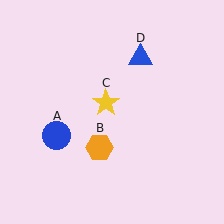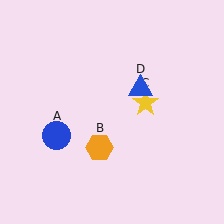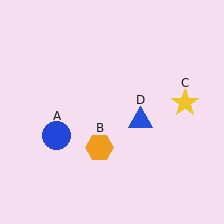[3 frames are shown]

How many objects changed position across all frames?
2 objects changed position: yellow star (object C), blue triangle (object D).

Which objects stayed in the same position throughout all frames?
Blue circle (object A) and orange hexagon (object B) remained stationary.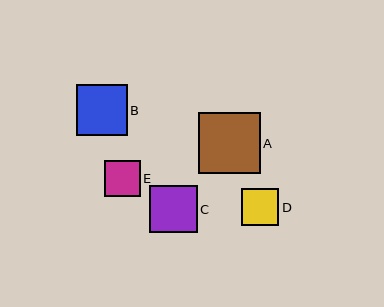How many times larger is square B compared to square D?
Square B is approximately 1.4 times the size of square D.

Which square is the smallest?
Square E is the smallest with a size of approximately 36 pixels.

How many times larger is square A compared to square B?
Square A is approximately 1.2 times the size of square B.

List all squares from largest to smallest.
From largest to smallest: A, B, C, D, E.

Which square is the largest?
Square A is the largest with a size of approximately 61 pixels.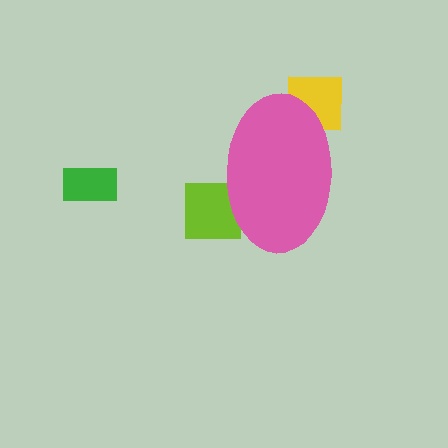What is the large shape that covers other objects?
A pink ellipse.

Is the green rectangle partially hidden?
No, the green rectangle is fully visible.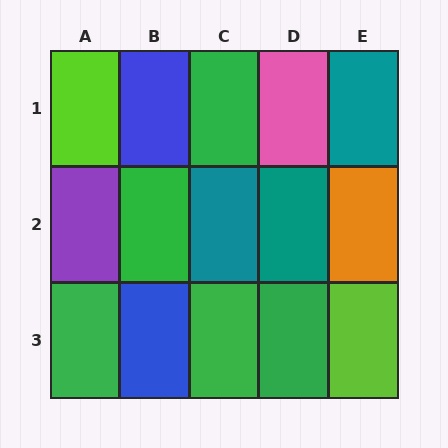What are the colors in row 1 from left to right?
Lime, blue, green, pink, teal.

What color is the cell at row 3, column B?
Blue.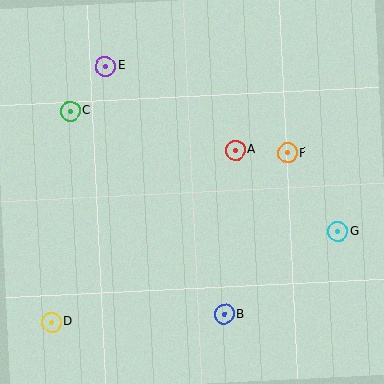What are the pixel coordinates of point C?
Point C is at (70, 111).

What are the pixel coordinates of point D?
Point D is at (51, 322).